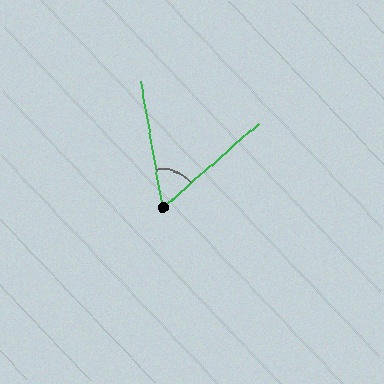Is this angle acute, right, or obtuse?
It is acute.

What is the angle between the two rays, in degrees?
Approximately 58 degrees.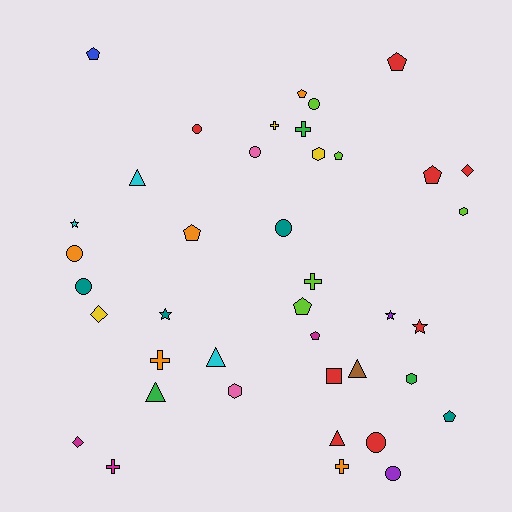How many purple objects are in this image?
There are 2 purple objects.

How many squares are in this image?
There is 1 square.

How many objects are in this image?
There are 40 objects.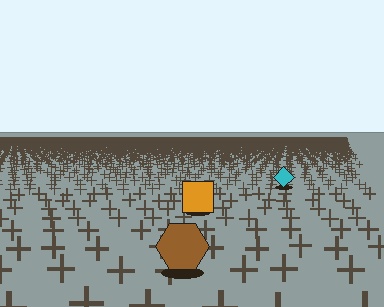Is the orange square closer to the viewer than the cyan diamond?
Yes. The orange square is closer — you can tell from the texture gradient: the ground texture is coarser near it.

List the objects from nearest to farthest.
From nearest to farthest: the brown hexagon, the orange square, the cyan diamond.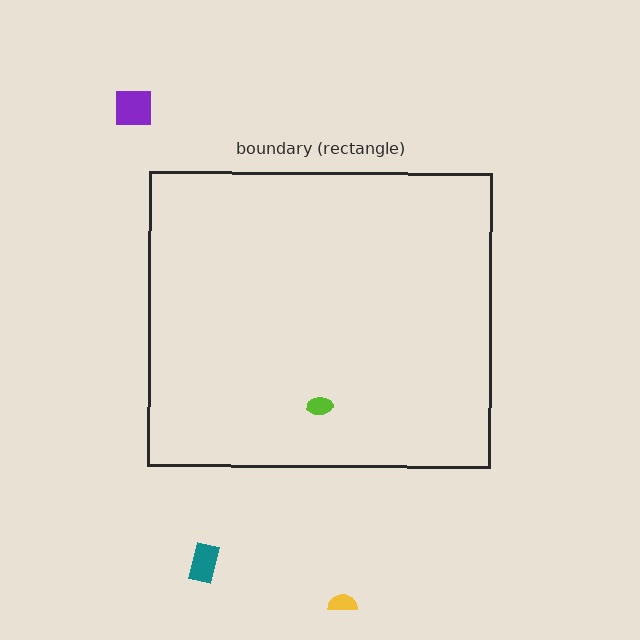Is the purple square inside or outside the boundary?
Outside.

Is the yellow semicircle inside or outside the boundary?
Outside.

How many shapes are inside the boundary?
1 inside, 3 outside.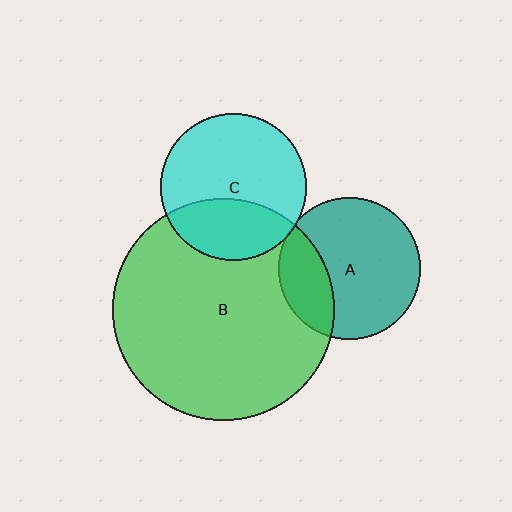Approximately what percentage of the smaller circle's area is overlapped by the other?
Approximately 5%.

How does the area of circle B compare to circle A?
Approximately 2.4 times.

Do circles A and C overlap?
Yes.